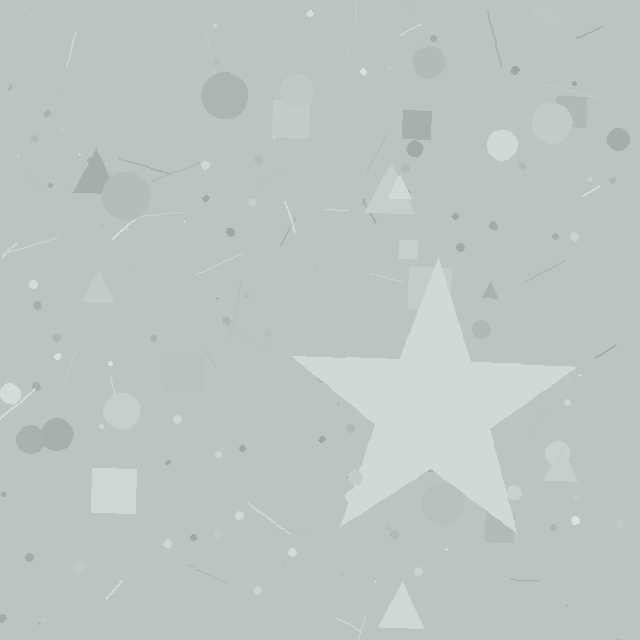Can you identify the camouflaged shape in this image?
The camouflaged shape is a star.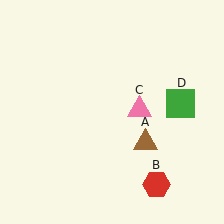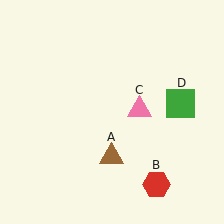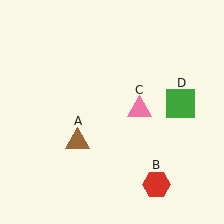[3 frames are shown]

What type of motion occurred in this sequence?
The brown triangle (object A) rotated clockwise around the center of the scene.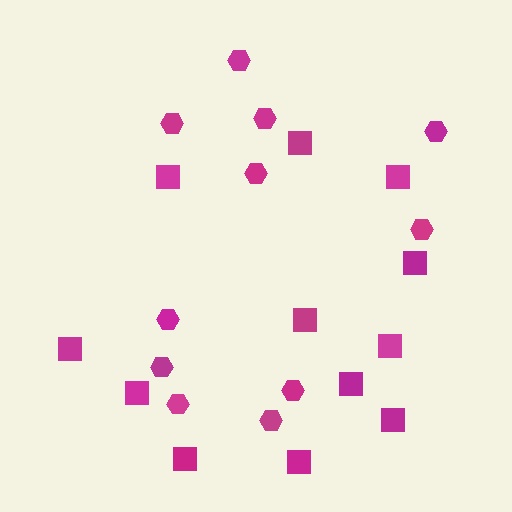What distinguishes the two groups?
There are 2 groups: one group of squares (12) and one group of hexagons (11).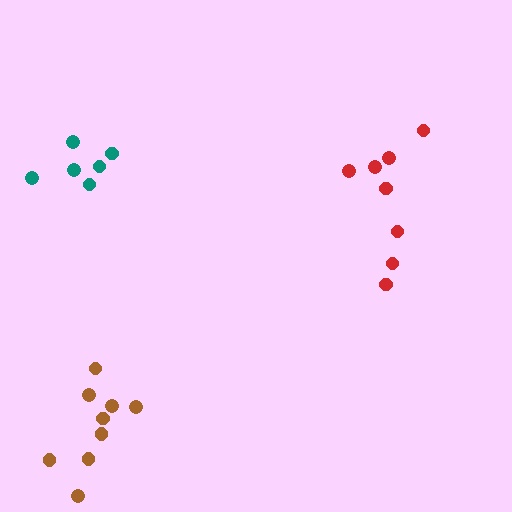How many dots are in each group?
Group 1: 9 dots, Group 2: 6 dots, Group 3: 8 dots (23 total).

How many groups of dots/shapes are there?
There are 3 groups.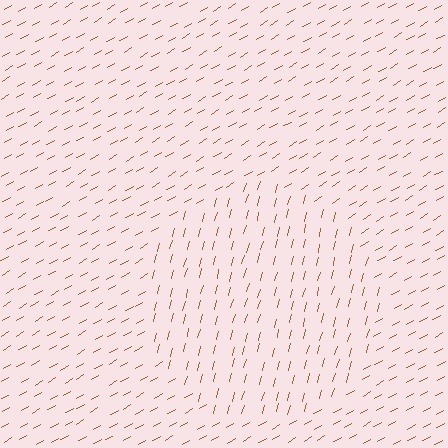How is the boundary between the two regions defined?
The boundary is defined purely by a change in line orientation (approximately 45 degrees difference). All lines are the same color and thickness.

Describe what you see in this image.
The image is filled with small brown line segments. A circle region in the image has lines oriented differently from the surrounding lines, creating a visible texture boundary.